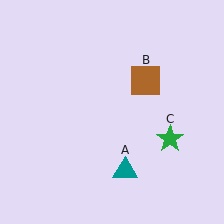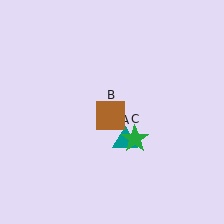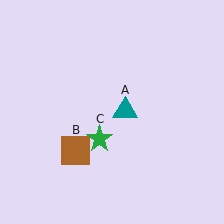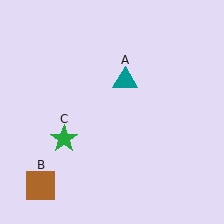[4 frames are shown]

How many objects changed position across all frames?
3 objects changed position: teal triangle (object A), brown square (object B), green star (object C).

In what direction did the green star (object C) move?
The green star (object C) moved left.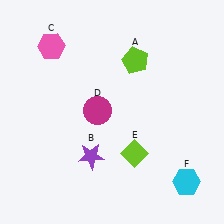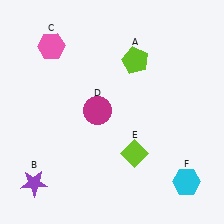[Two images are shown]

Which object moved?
The purple star (B) moved left.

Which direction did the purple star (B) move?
The purple star (B) moved left.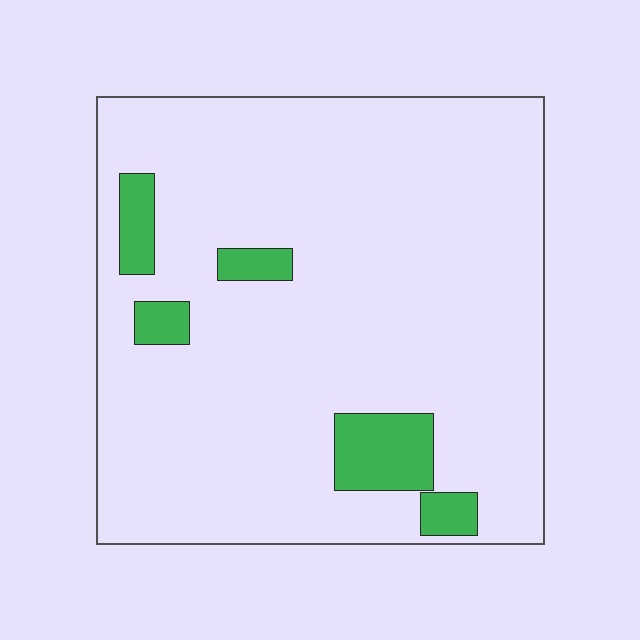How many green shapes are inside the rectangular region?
5.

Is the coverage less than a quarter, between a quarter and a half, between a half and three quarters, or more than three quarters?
Less than a quarter.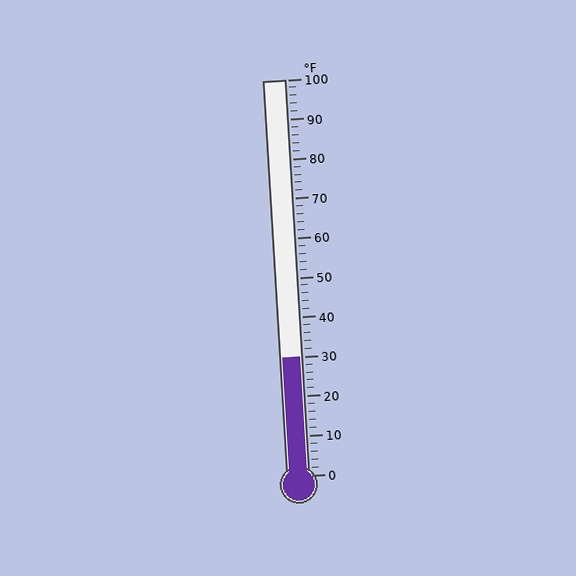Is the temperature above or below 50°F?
The temperature is below 50°F.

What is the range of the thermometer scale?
The thermometer scale ranges from 0°F to 100°F.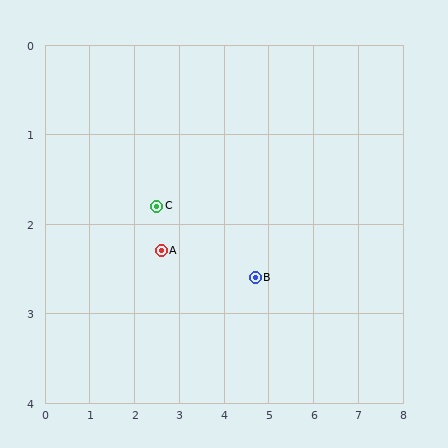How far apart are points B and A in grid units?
Points B and A are about 2.1 grid units apart.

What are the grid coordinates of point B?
Point B is at approximately (4.7, 2.6).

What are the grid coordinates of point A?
Point A is at approximately (2.6, 2.3).